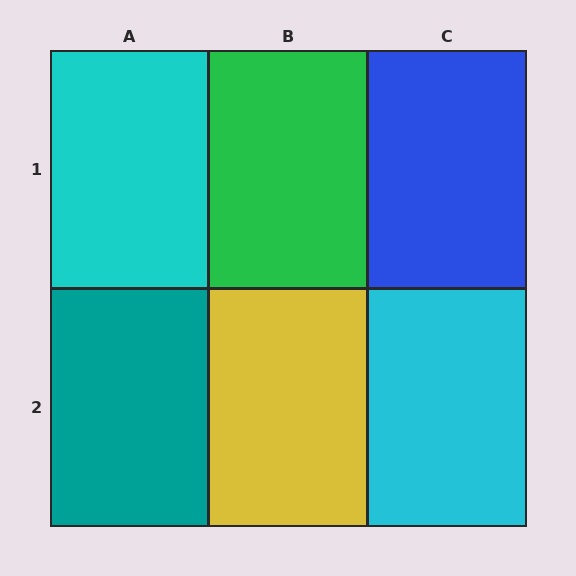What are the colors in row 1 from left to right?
Cyan, green, blue.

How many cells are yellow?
1 cell is yellow.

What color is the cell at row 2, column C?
Cyan.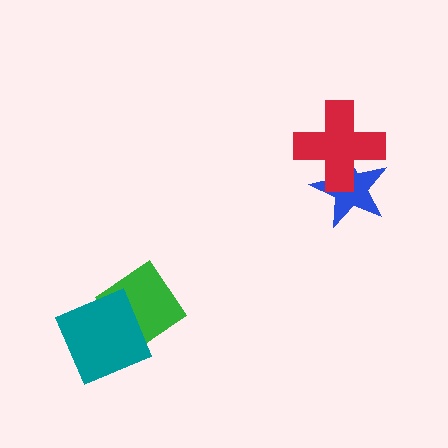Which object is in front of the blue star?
The red cross is in front of the blue star.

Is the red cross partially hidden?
No, no other shape covers it.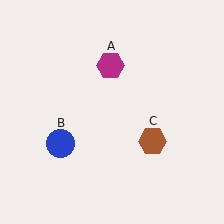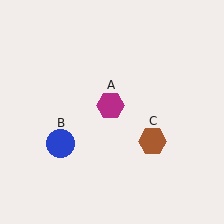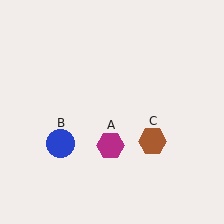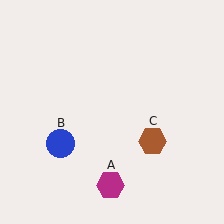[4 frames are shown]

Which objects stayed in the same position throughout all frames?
Blue circle (object B) and brown hexagon (object C) remained stationary.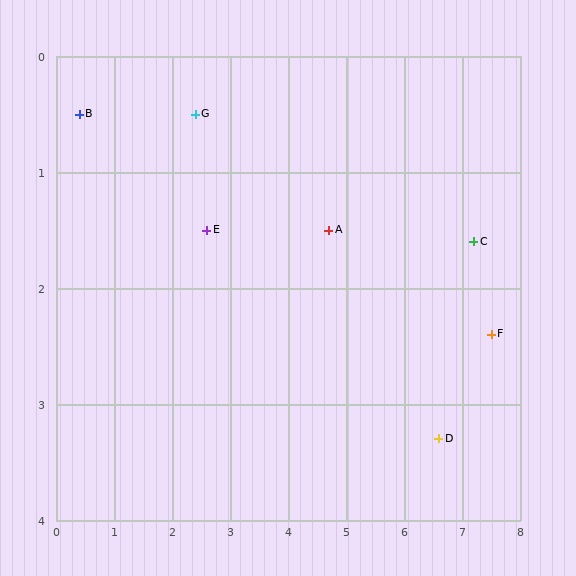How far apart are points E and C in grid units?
Points E and C are about 4.6 grid units apart.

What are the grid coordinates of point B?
Point B is at approximately (0.4, 0.5).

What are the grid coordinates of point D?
Point D is at approximately (6.6, 3.3).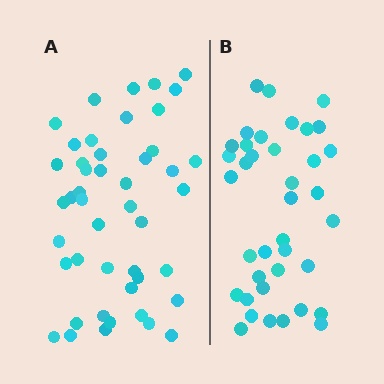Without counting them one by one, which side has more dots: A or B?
Region A (the left region) has more dots.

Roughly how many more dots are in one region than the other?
Region A has roughly 8 or so more dots than region B.